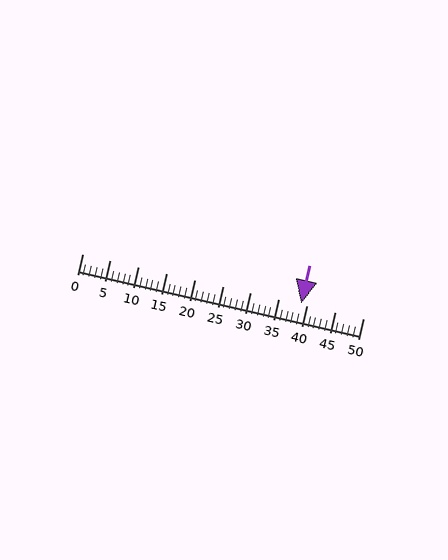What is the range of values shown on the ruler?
The ruler shows values from 0 to 50.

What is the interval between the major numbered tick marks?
The major tick marks are spaced 5 units apart.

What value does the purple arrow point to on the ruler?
The purple arrow points to approximately 39.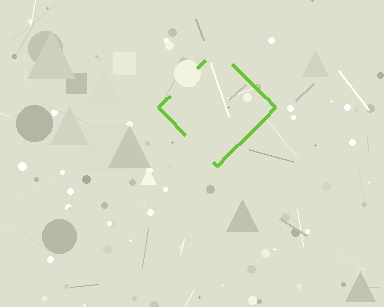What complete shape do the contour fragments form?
The contour fragments form a diamond.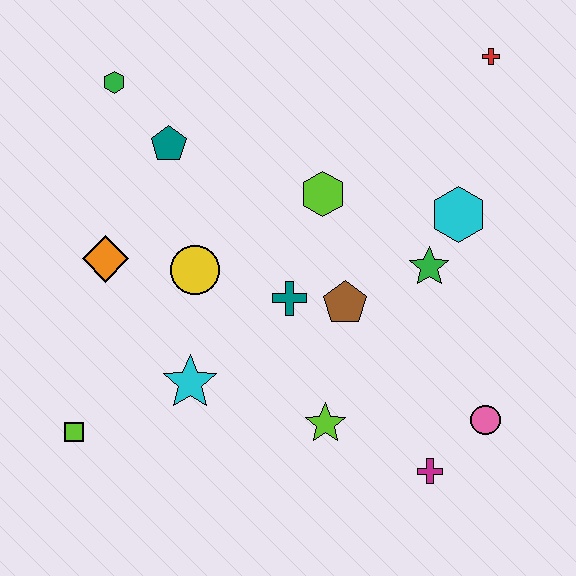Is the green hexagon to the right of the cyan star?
No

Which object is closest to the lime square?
The cyan star is closest to the lime square.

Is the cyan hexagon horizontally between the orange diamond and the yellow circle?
No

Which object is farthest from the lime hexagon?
The lime square is farthest from the lime hexagon.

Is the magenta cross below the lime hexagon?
Yes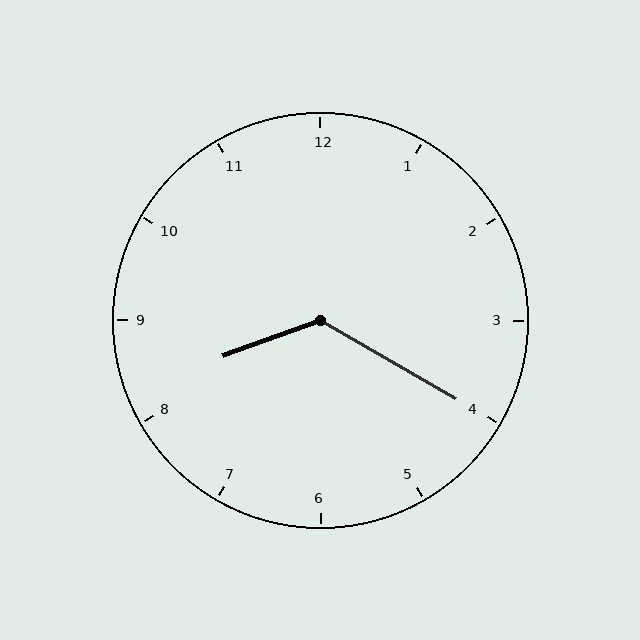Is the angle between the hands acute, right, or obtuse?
It is obtuse.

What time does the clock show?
8:20.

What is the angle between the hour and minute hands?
Approximately 130 degrees.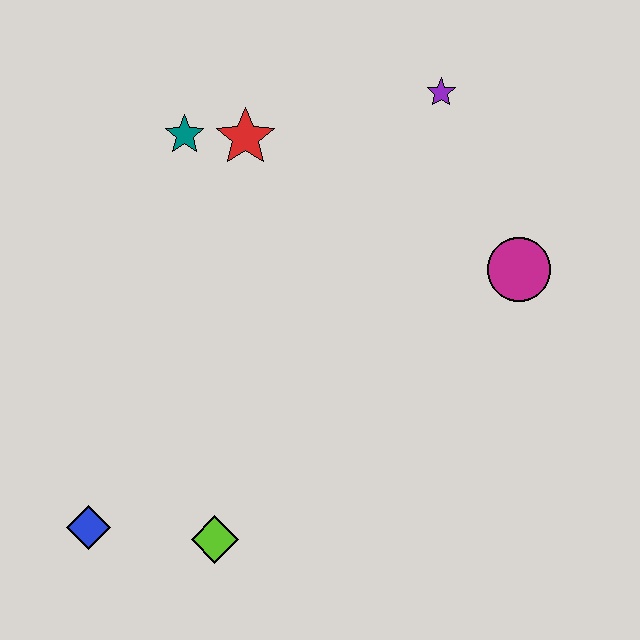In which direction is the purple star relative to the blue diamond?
The purple star is above the blue diamond.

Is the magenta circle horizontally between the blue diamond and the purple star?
No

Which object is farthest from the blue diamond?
The purple star is farthest from the blue diamond.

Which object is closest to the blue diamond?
The lime diamond is closest to the blue diamond.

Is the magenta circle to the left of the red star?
No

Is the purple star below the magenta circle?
No